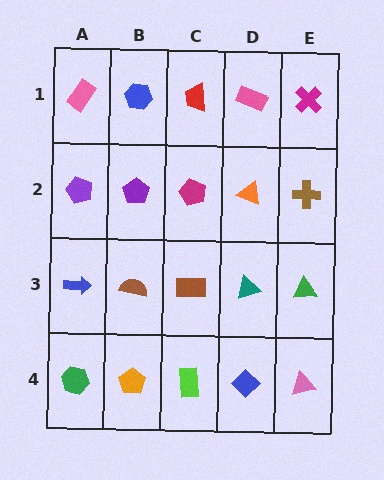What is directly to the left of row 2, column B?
A purple pentagon.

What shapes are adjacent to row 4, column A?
A blue arrow (row 3, column A), an orange pentagon (row 4, column B).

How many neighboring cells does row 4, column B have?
3.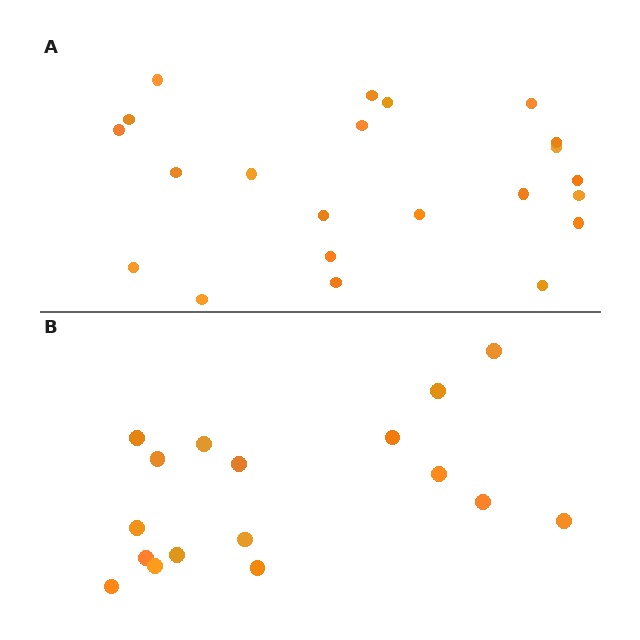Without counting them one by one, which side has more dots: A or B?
Region A (the top region) has more dots.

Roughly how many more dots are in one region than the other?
Region A has about 5 more dots than region B.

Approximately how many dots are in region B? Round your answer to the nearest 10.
About 20 dots. (The exact count is 17, which rounds to 20.)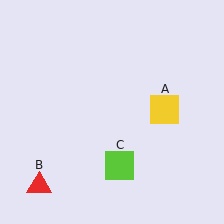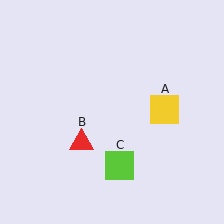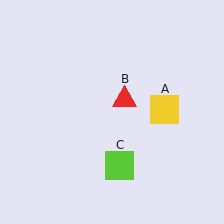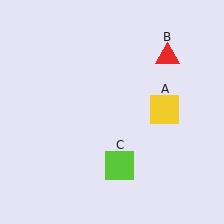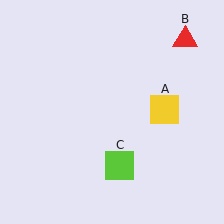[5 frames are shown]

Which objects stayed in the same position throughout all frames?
Yellow square (object A) and lime square (object C) remained stationary.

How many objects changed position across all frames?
1 object changed position: red triangle (object B).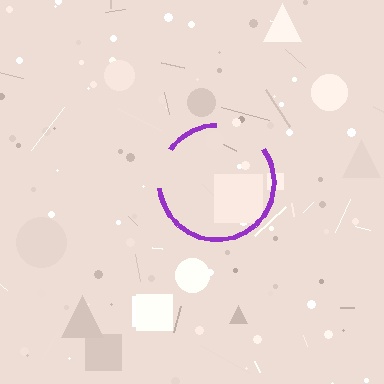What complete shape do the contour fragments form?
The contour fragments form a circle.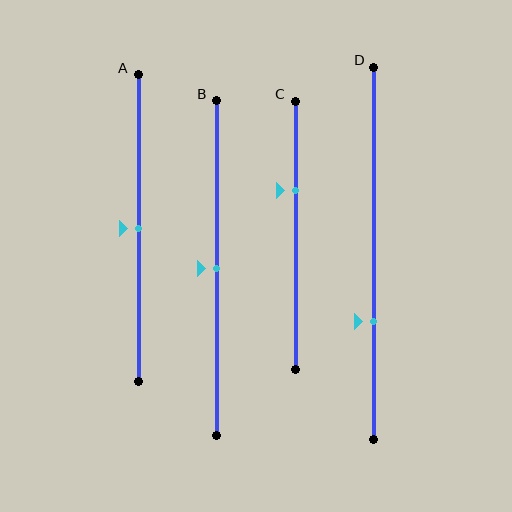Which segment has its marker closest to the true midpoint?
Segment A has its marker closest to the true midpoint.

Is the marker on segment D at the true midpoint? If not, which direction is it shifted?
No, the marker on segment D is shifted downward by about 18% of the segment length.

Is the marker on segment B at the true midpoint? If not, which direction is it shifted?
Yes, the marker on segment B is at the true midpoint.